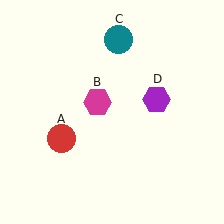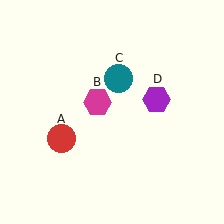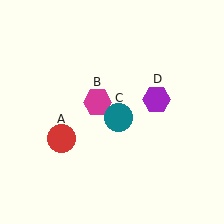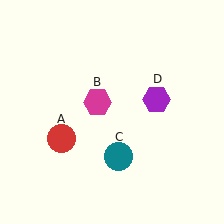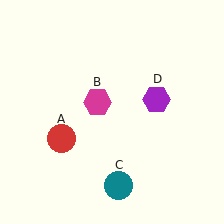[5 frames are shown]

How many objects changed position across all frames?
1 object changed position: teal circle (object C).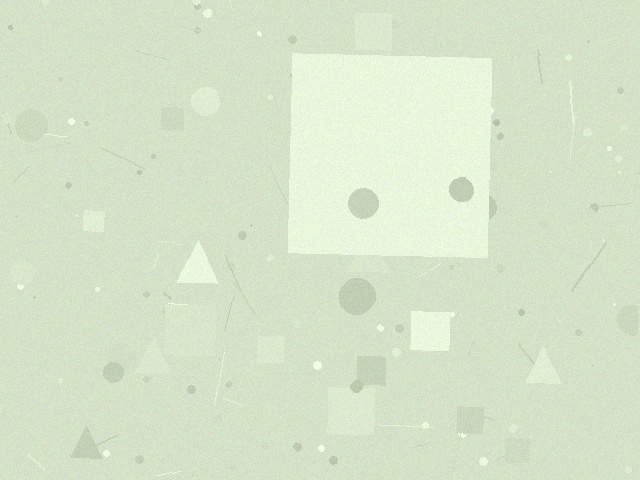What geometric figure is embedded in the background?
A square is embedded in the background.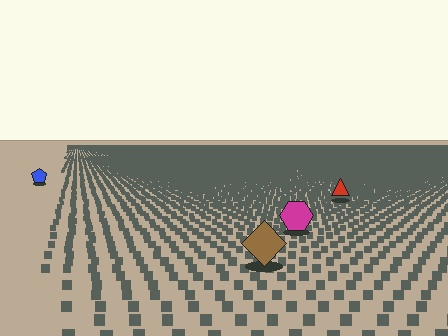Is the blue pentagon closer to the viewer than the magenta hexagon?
No. The magenta hexagon is closer — you can tell from the texture gradient: the ground texture is coarser near it.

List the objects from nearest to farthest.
From nearest to farthest: the brown diamond, the magenta hexagon, the red triangle, the blue pentagon.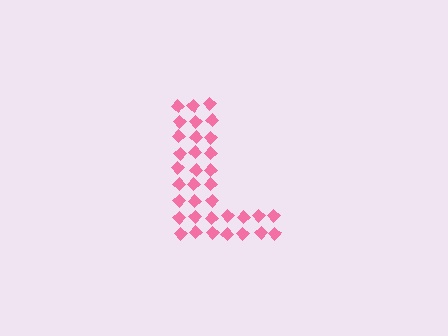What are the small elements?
The small elements are diamonds.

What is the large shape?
The large shape is the letter L.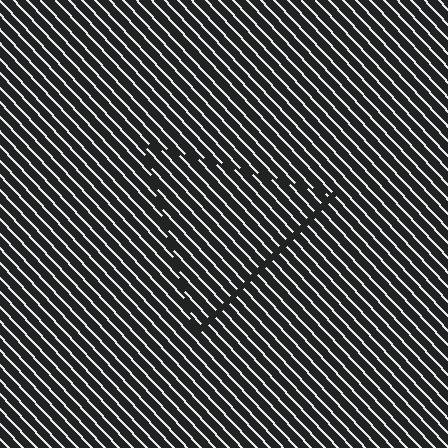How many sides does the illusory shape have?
3 sides — the line-ends trace a triangle.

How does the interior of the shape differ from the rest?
The interior of the shape contains the same grating, shifted by half a period — the contour is defined by the phase discontinuity where line-ends from the inner and outer gratings abut.